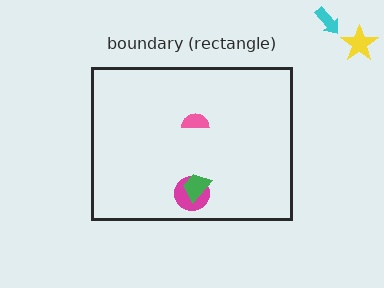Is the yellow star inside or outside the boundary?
Outside.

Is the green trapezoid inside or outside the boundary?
Inside.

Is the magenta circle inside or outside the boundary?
Inside.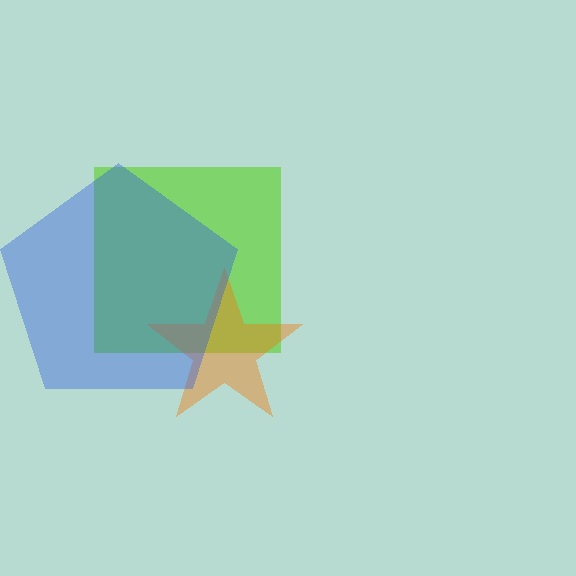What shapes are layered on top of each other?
The layered shapes are: a lime square, an orange star, a blue pentagon.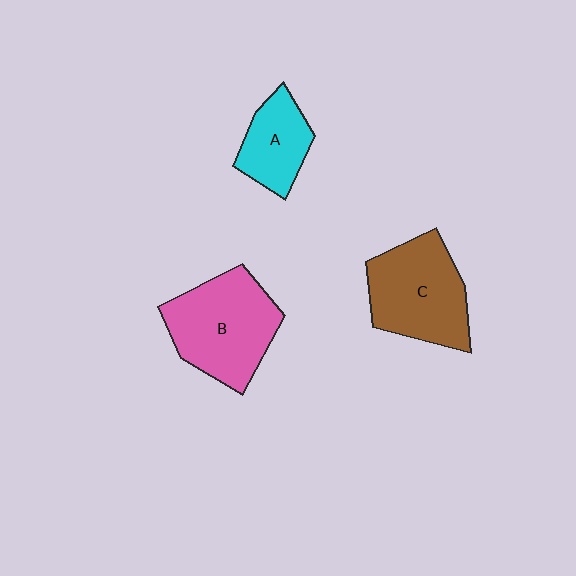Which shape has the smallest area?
Shape A (cyan).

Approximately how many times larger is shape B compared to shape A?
Approximately 1.8 times.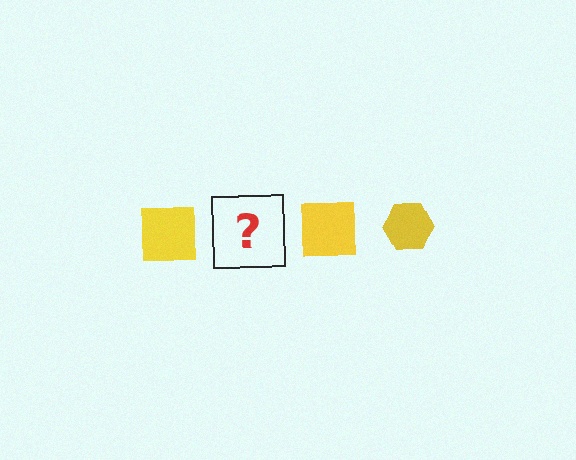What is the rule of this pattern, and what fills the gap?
The rule is that the pattern cycles through square, hexagon shapes in yellow. The gap should be filled with a yellow hexagon.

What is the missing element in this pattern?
The missing element is a yellow hexagon.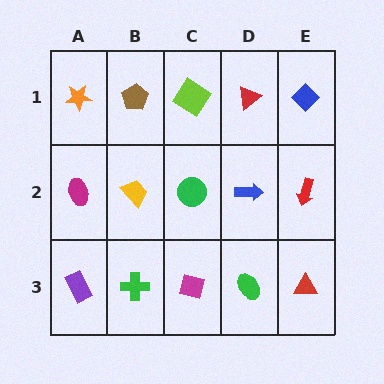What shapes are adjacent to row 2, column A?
An orange star (row 1, column A), a purple rectangle (row 3, column A), a yellow trapezoid (row 2, column B).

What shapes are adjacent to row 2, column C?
A lime diamond (row 1, column C), a magenta square (row 3, column C), a yellow trapezoid (row 2, column B), a blue arrow (row 2, column D).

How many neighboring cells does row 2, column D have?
4.